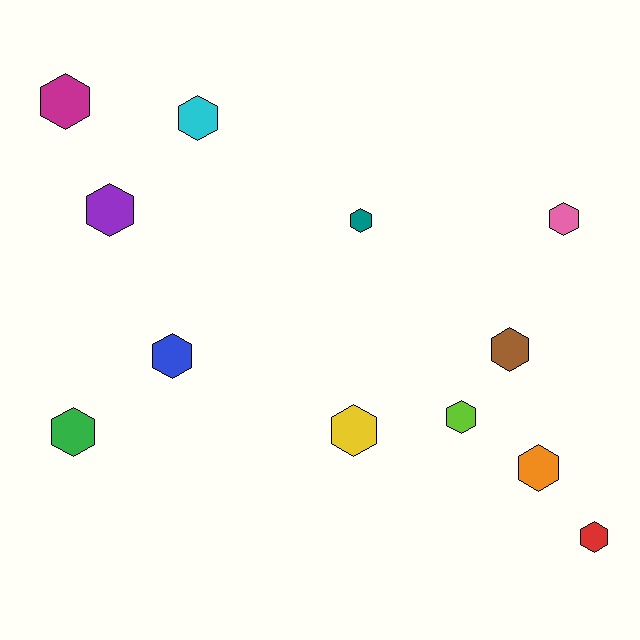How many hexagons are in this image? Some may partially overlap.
There are 12 hexagons.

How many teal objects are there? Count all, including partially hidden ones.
There is 1 teal object.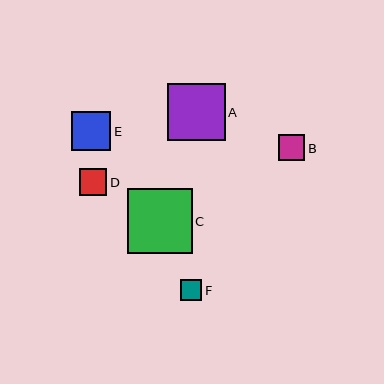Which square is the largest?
Square C is the largest with a size of approximately 65 pixels.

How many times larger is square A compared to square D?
Square A is approximately 2.1 times the size of square D.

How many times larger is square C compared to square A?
Square C is approximately 1.1 times the size of square A.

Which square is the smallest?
Square F is the smallest with a size of approximately 21 pixels.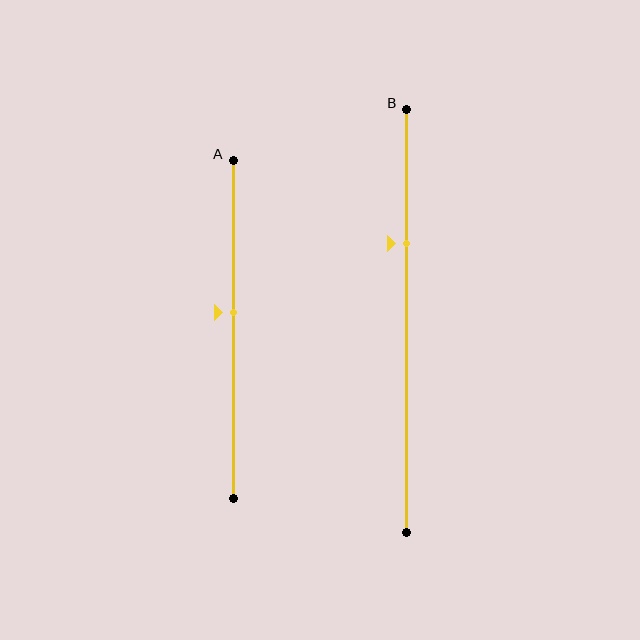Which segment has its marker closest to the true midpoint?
Segment A has its marker closest to the true midpoint.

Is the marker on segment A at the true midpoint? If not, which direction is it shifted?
No, the marker on segment A is shifted upward by about 5% of the segment length.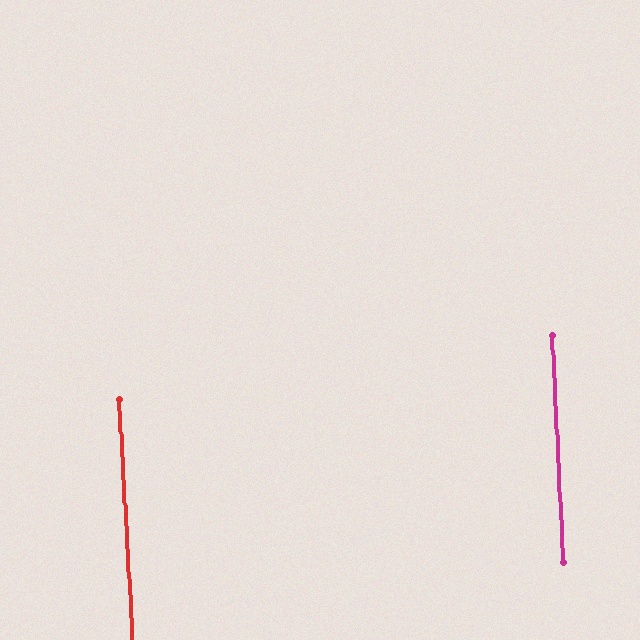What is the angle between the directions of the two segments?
Approximately 1 degree.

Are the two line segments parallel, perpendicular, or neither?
Parallel — their directions differ by only 0.6°.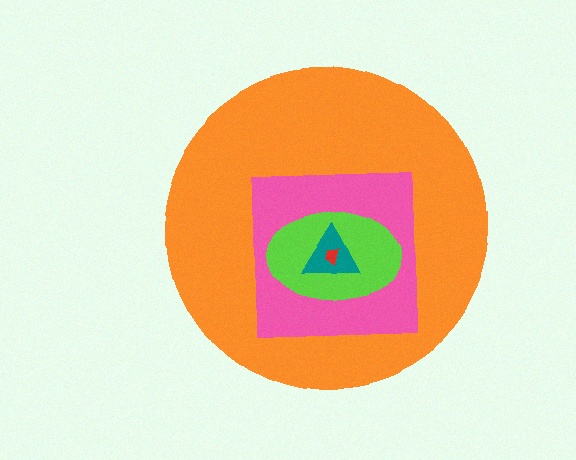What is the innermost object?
The red trapezoid.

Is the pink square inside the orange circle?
Yes.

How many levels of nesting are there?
5.